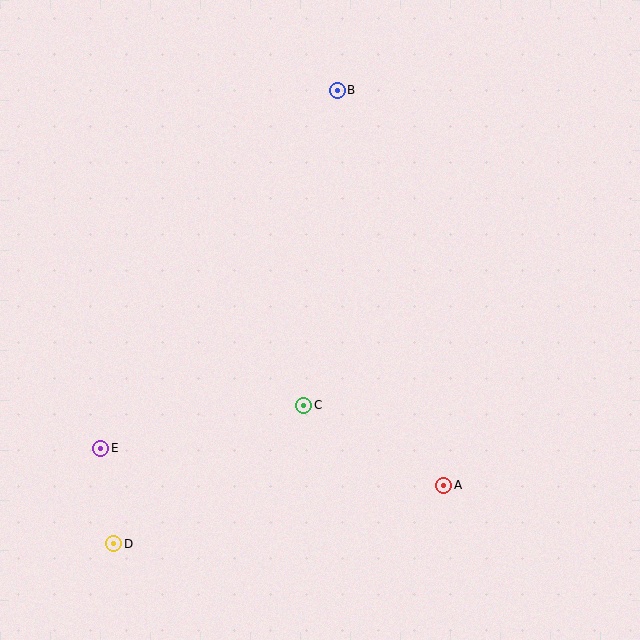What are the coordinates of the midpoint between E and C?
The midpoint between E and C is at (202, 427).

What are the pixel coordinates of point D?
Point D is at (114, 544).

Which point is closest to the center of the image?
Point C at (304, 405) is closest to the center.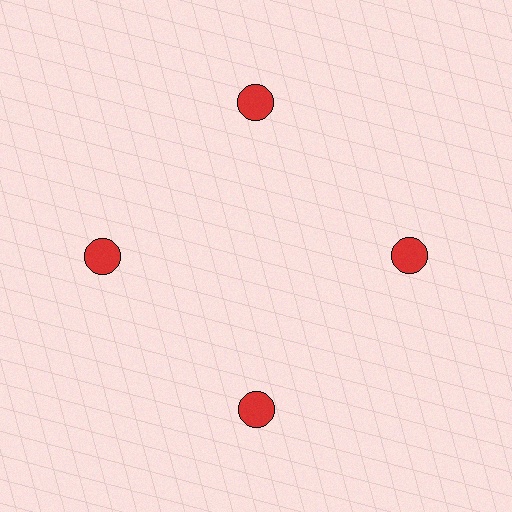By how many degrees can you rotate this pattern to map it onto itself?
The pattern maps onto itself every 90 degrees of rotation.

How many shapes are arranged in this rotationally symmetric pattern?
There are 4 shapes, arranged in 4 groups of 1.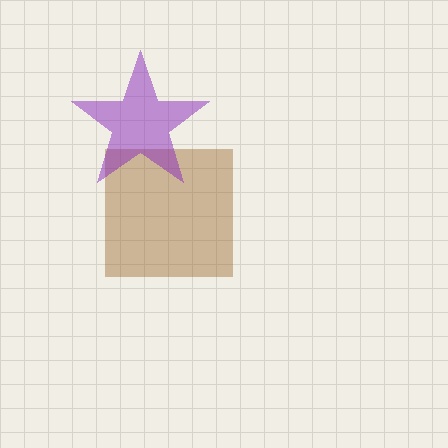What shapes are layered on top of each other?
The layered shapes are: a brown square, a purple star.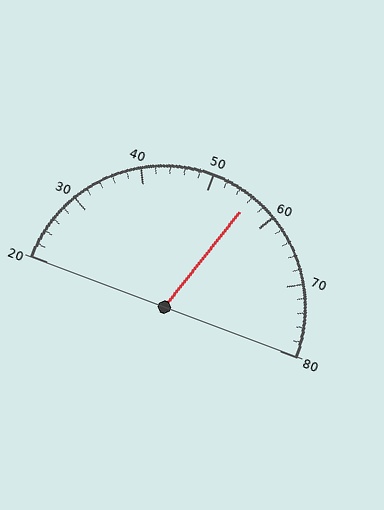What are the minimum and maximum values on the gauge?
The gauge ranges from 20 to 80.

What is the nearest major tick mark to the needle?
The nearest major tick mark is 60.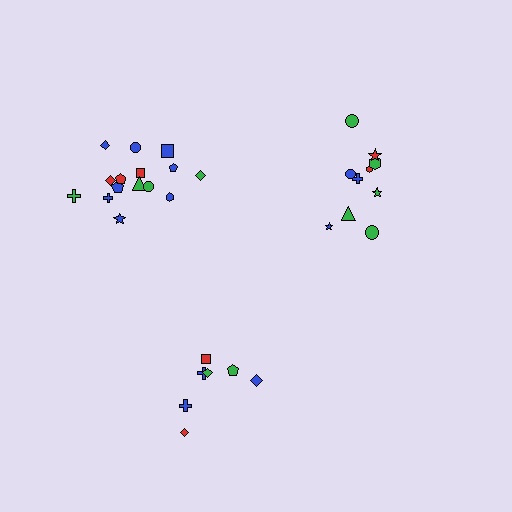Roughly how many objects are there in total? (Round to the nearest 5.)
Roughly 30 objects in total.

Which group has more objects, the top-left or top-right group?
The top-left group.